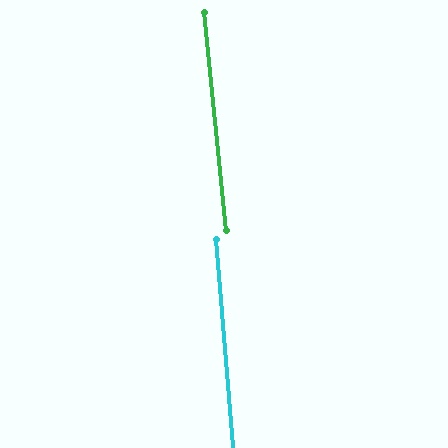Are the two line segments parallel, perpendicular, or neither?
Parallel — their directions differ by only 0.9°.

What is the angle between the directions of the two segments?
Approximately 1 degree.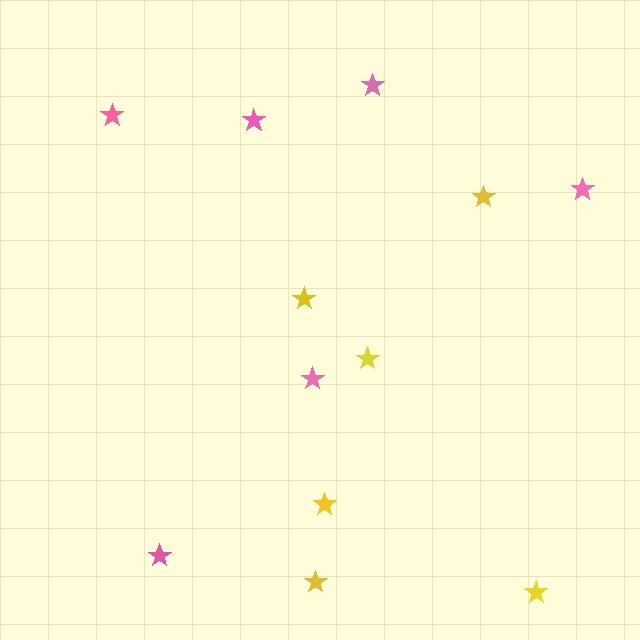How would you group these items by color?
There are 2 groups: one group of yellow stars (6) and one group of pink stars (6).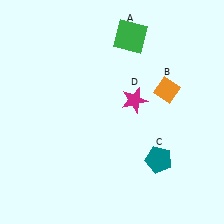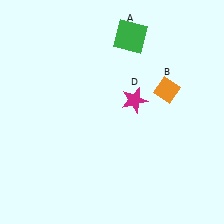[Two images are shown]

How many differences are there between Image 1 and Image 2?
There is 1 difference between the two images.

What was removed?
The teal pentagon (C) was removed in Image 2.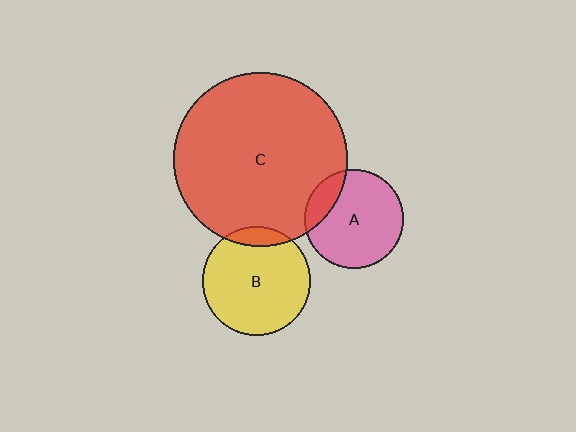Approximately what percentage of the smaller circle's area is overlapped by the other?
Approximately 15%.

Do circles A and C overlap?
Yes.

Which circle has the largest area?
Circle C (red).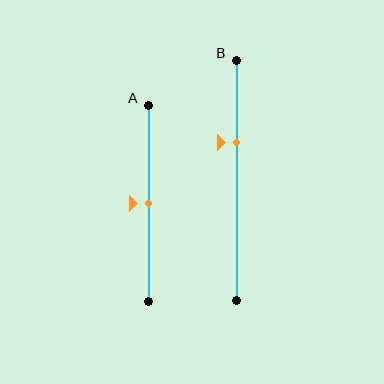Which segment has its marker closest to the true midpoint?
Segment A has its marker closest to the true midpoint.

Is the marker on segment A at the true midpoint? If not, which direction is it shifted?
Yes, the marker on segment A is at the true midpoint.